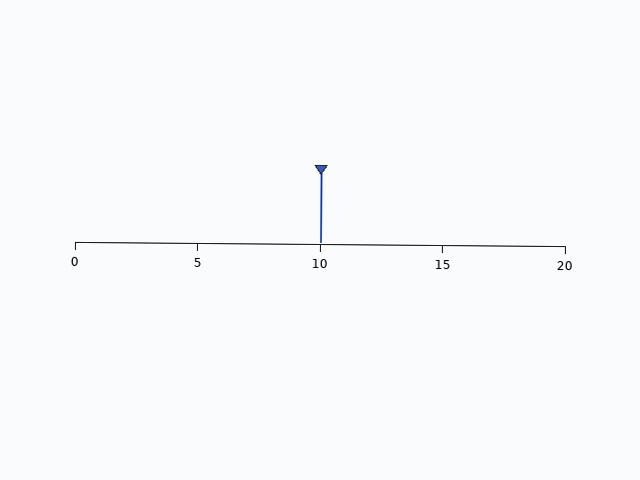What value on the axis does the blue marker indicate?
The marker indicates approximately 10.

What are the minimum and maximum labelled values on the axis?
The axis runs from 0 to 20.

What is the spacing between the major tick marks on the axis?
The major ticks are spaced 5 apart.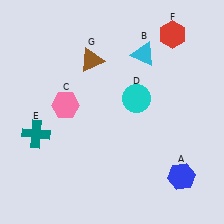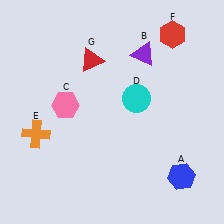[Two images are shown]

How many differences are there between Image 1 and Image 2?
There are 3 differences between the two images.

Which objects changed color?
B changed from cyan to purple. E changed from teal to orange. G changed from brown to red.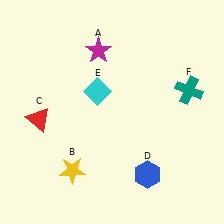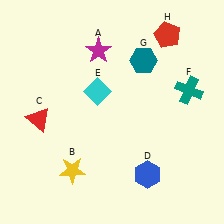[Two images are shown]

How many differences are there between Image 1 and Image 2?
There are 2 differences between the two images.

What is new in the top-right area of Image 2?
A teal hexagon (G) was added in the top-right area of Image 2.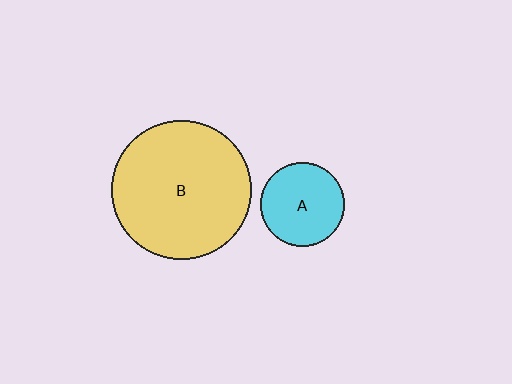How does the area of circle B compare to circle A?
Approximately 2.8 times.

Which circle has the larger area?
Circle B (yellow).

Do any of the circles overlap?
No, none of the circles overlap.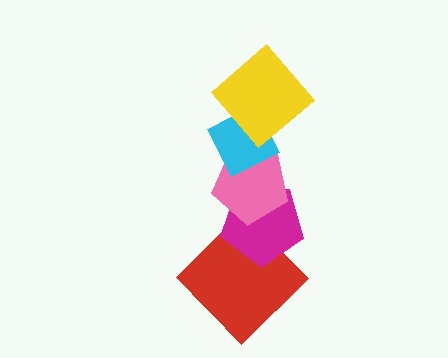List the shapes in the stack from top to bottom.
From top to bottom: the yellow diamond, the cyan diamond, the pink pentagon, the magenta pentagon, the red diamond.